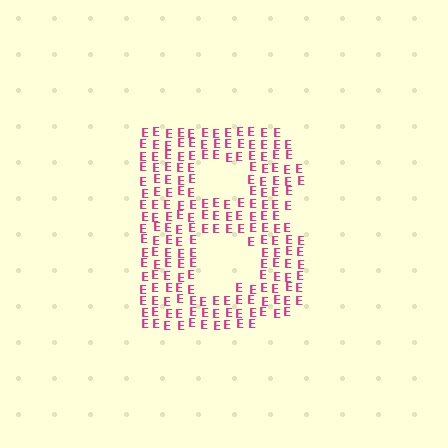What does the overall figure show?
The overall figure shows the letter B.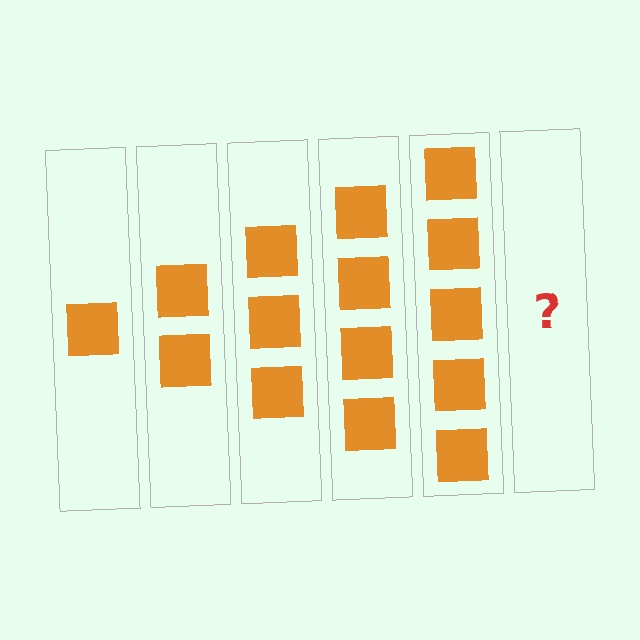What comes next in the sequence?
The next element should be 6 squares.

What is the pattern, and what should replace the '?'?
The pattern is that each step adds one more square. The '?' should be 6 squares.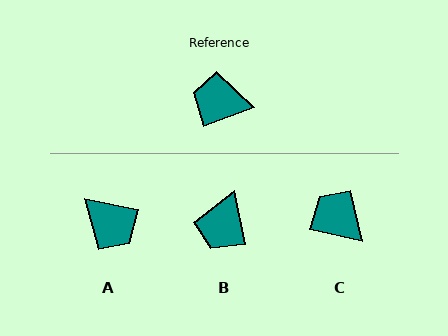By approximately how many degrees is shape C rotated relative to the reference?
Approximately 32 degrees clockwise.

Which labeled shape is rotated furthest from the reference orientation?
A, about 149 degrees away.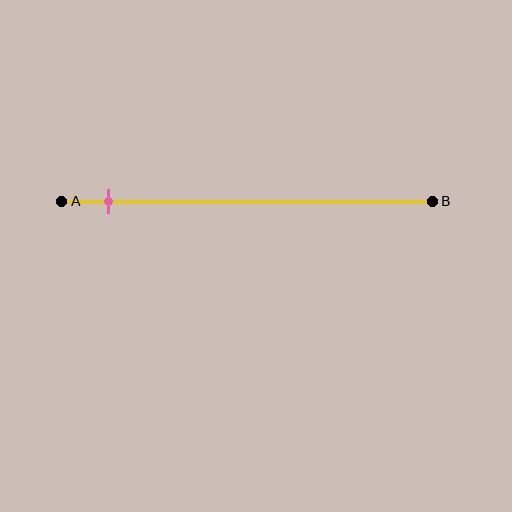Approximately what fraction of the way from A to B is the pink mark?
The pink mark is approximately 15% of the way from A to B.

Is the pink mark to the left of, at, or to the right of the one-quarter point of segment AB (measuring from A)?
The pink mark is to the left of the one-quarter point of segment AB.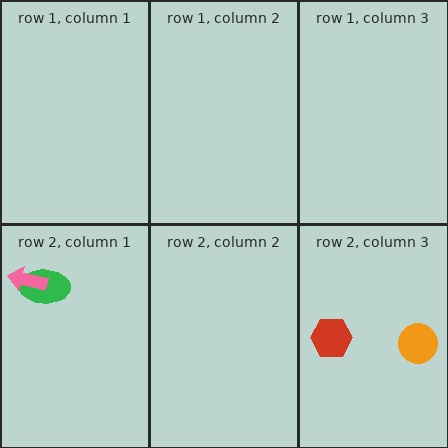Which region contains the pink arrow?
The row 2, column 1 region.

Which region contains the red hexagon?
The row 2, column 3 region.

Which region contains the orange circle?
The row 2, column 3 region.